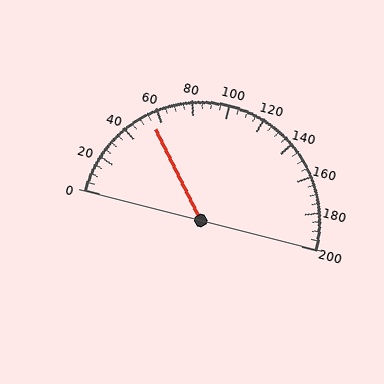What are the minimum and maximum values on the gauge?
The gauge ranges from 0 to 200.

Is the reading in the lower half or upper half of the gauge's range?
The reading is in the lower half of the range (0 to 200).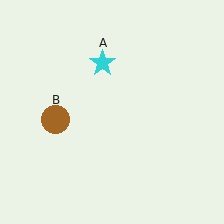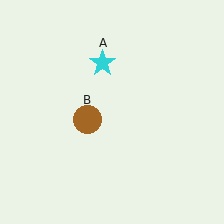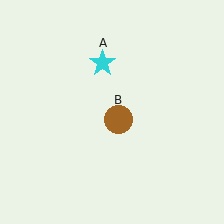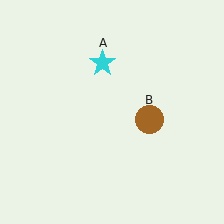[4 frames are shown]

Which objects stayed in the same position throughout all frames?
Cyan star (object A) remained stationary.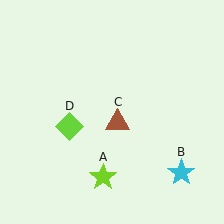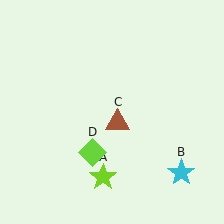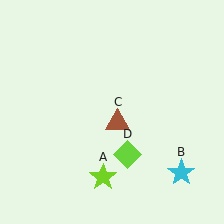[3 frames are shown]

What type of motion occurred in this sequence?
The lime diamond (object D) rotated counterclockwise around the center of the scene.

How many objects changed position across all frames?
1 object changed position: lime diamond (object D).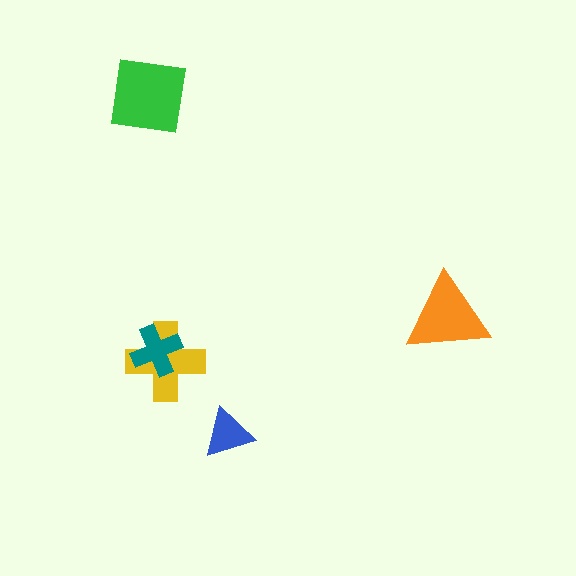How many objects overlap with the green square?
0 objects overlap with the green square.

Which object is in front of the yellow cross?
The teal cross is in front of the yellow cross.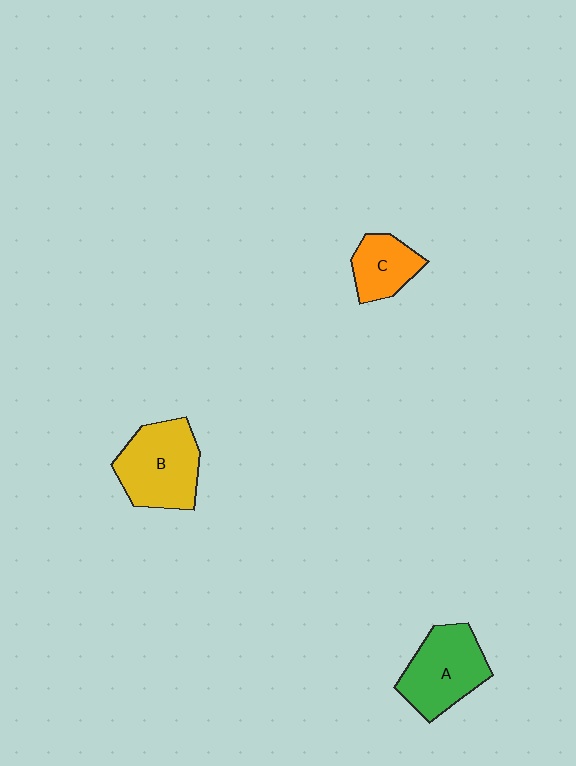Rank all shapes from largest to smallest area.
From largest to smallest: B (yellow), A (green), C (orange).